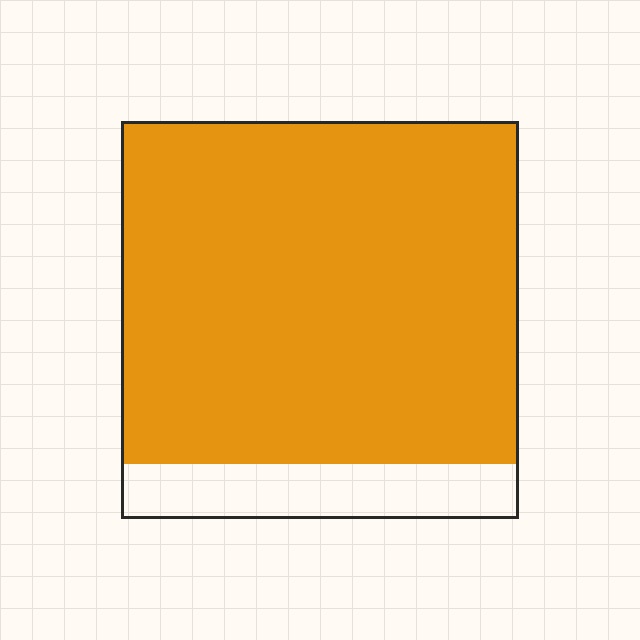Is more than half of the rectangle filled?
Yes.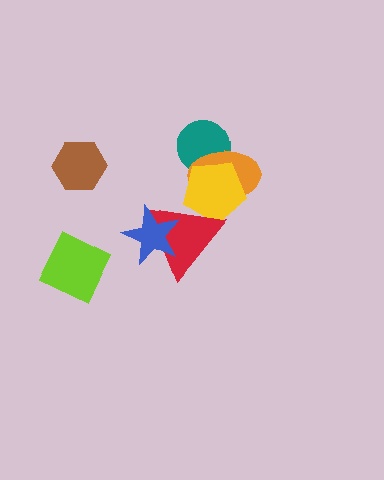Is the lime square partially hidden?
No, no other shape covers it.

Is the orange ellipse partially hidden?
Yes, it is partially covered by another shape.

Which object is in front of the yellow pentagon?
The red triangle is in front of the yellow pentagon.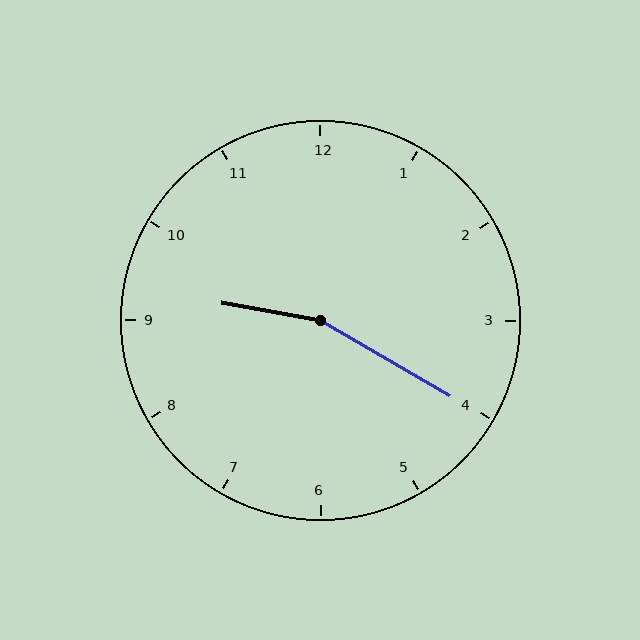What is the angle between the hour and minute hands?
Approximately 160 degrees.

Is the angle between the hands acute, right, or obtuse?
It is obtuse.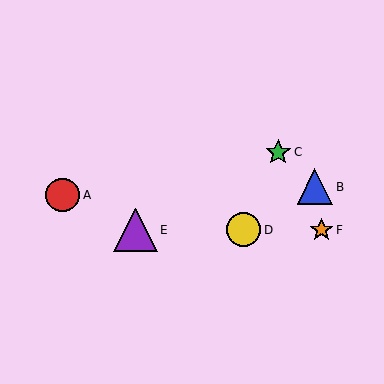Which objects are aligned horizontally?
Objects D, E, F are aligned horizontally.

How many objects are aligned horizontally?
3 objects (D, E, F) are aligned horizontally.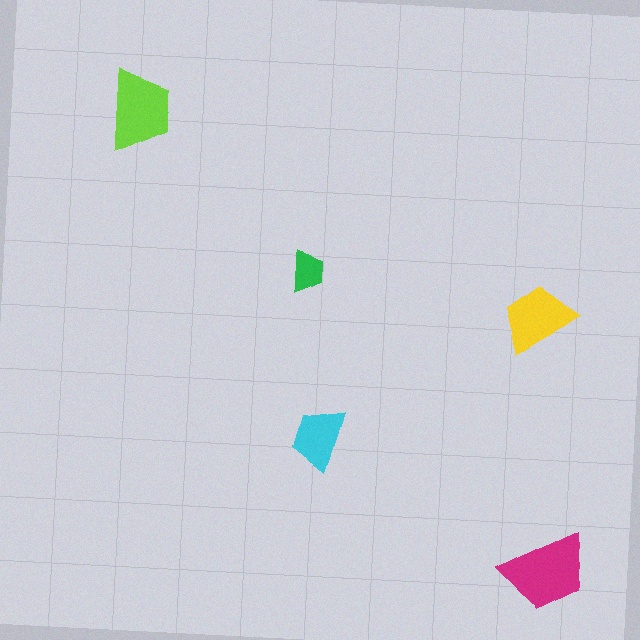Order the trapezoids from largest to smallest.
the magenta one, the lime one, the yellow one, the cyan one, the green one.